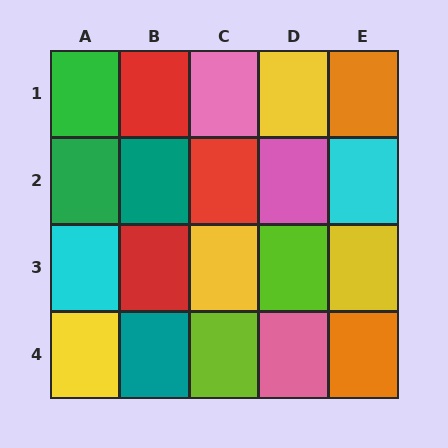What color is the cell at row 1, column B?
Red.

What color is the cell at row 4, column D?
Pink.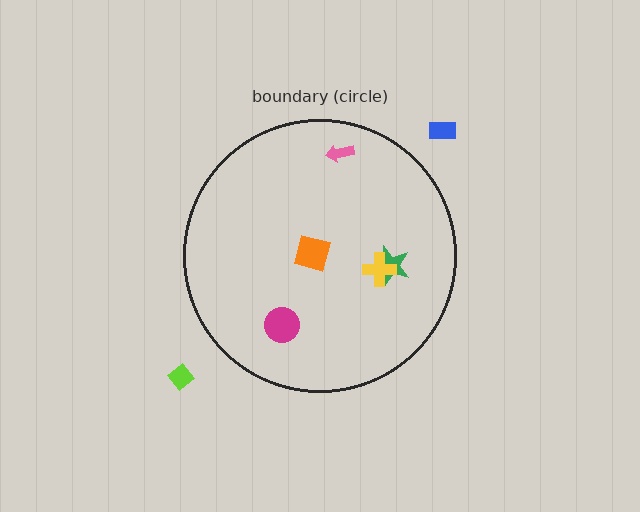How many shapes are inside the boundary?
5 inside, 2 outside.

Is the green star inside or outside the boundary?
Inside.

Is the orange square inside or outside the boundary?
Inside.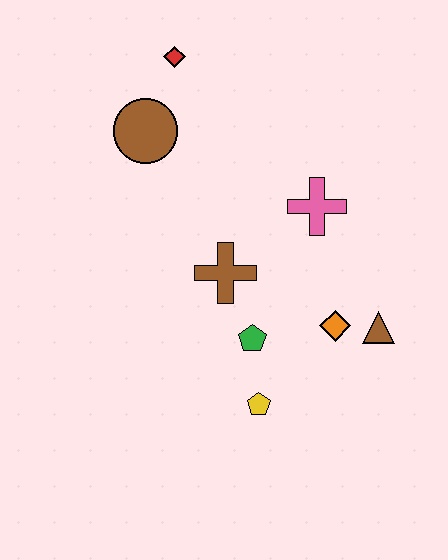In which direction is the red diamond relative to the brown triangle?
The red diamond is above the brown triangle.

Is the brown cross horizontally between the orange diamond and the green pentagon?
No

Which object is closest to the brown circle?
The red diamond is closest to the brown circle.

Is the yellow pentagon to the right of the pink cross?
No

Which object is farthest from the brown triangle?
The red diamond is farthest from the brown triangle.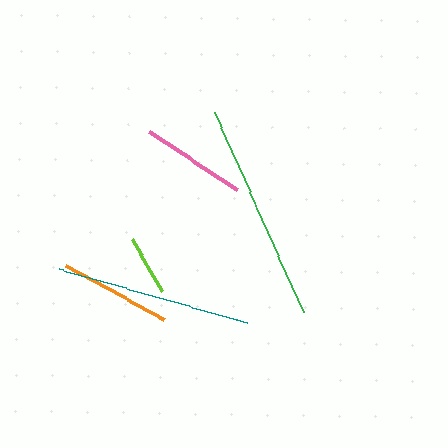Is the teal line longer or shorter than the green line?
The green line is longer than the teal line.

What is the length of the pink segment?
The pink segment is approximately 105 pixels long.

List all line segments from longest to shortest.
From longest to shortest: green, teal, orange, pink, lime.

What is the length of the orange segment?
The orange segment is approximately 112 pixels long.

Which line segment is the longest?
The green line is the longest at approximately 219 pixels.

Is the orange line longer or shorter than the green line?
The green line is longer than the orange line.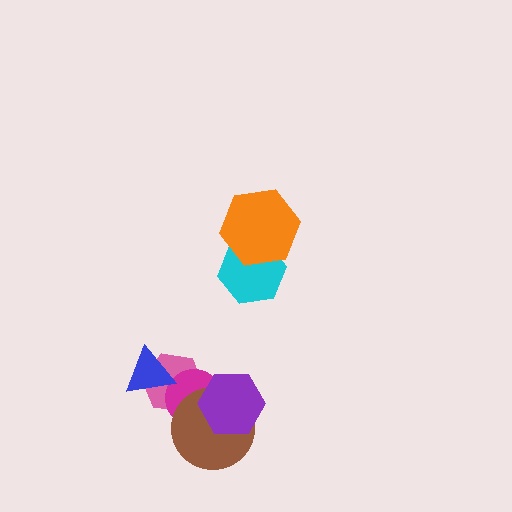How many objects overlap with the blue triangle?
1 object overlaps with the blue triangle.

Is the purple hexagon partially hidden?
No, no other shape covers it.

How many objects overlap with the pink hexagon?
3 objects overlap with the pink hexagon.